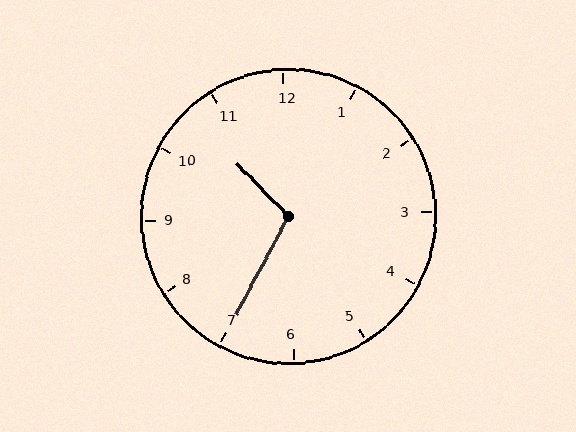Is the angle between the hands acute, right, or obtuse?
It is obtuse.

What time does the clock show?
10:35.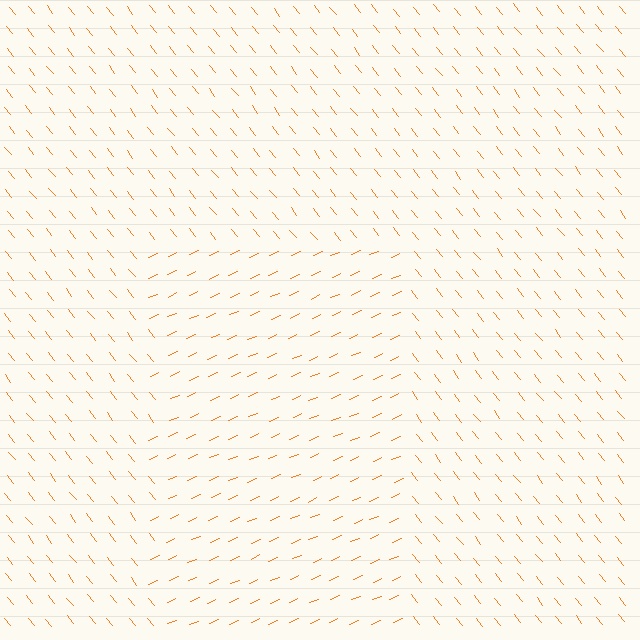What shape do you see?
I see a rectangle.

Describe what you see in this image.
The image is filled with small orange line segments. A rectangle region in the image has lines oriented differently from the surrounding lines, creating a visible texture boundary.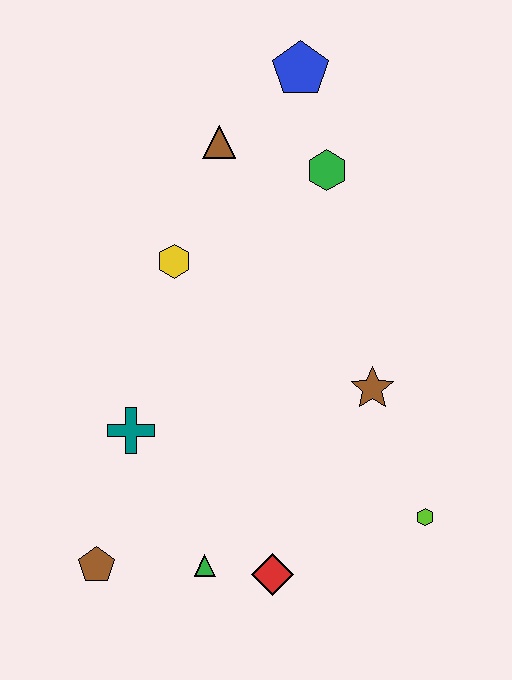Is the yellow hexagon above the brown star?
Yes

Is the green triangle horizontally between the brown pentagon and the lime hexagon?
Yes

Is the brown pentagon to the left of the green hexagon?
Yes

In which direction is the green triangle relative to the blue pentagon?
The green triangle is below the blue pentagon.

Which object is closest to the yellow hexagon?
The brown triangle is closest to the yellow hexagon.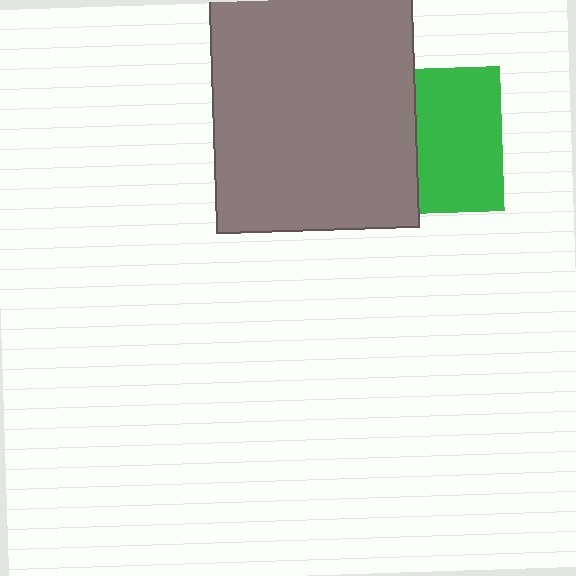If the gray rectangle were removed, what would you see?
You would see the complete green square.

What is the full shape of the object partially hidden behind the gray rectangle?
The partially hidden object is a green square.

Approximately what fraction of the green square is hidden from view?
Roughly 41% of the green square is hidden behind the gray rectangle.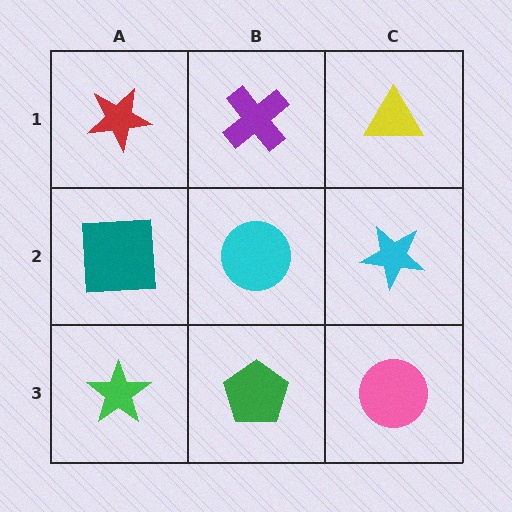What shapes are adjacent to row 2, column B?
A purple cross (row 1, column B), a green pentagon (row 3, column B), a teal square (row 2, column A), a cyan star (row 2, column C).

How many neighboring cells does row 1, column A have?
2.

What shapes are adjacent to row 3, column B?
A cyan circle (row 2, column B), a green star (row 3, column A), a pink circle (row 3, column C).